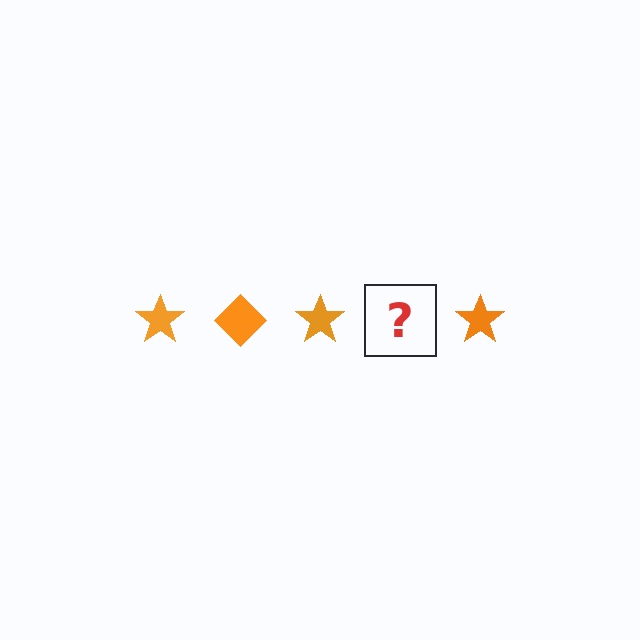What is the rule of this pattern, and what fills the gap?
The rule is that the pattern cycles through star, diamond shapes in orange. The gap should be filled with an orange diamond.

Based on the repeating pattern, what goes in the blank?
The blank should be an orange diamond.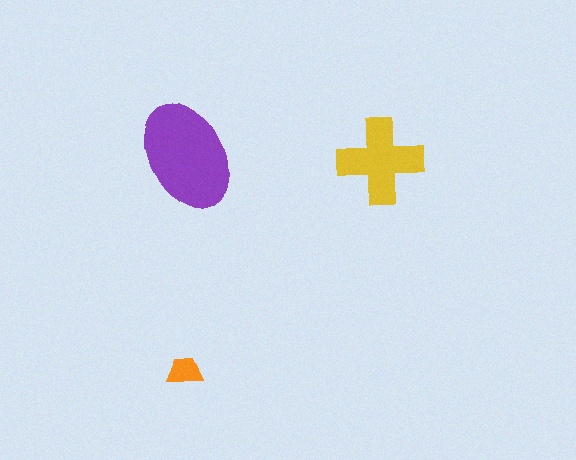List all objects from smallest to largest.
The orange trapezoid, the yellow cross, the purple ellipse.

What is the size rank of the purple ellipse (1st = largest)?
1st.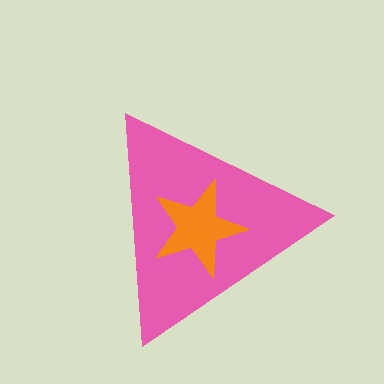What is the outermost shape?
The pink triangle.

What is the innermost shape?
The orange star.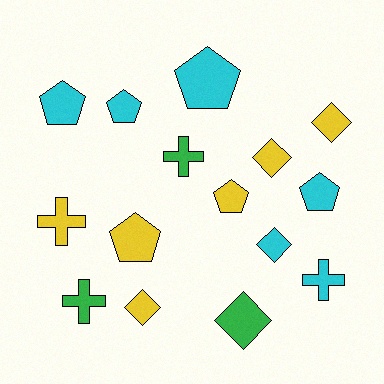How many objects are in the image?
There are 15 objects.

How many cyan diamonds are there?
There is 1 cyan diamond.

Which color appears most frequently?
Cyan, with 6 objects.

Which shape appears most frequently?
Pentagon, with 6 objects.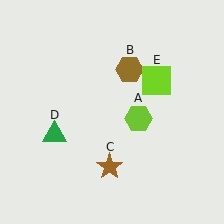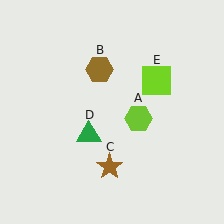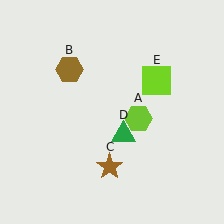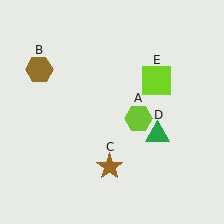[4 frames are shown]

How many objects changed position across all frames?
2 objects changed position: brown hexagon (object B), green triangle (object D).